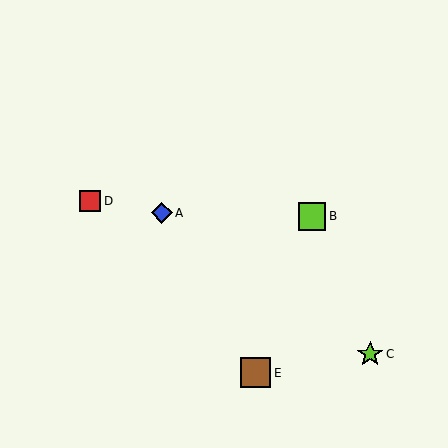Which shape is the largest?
The brown square (labeled E) is the largest.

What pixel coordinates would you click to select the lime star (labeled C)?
Click at (370, 354) to select the lime star C.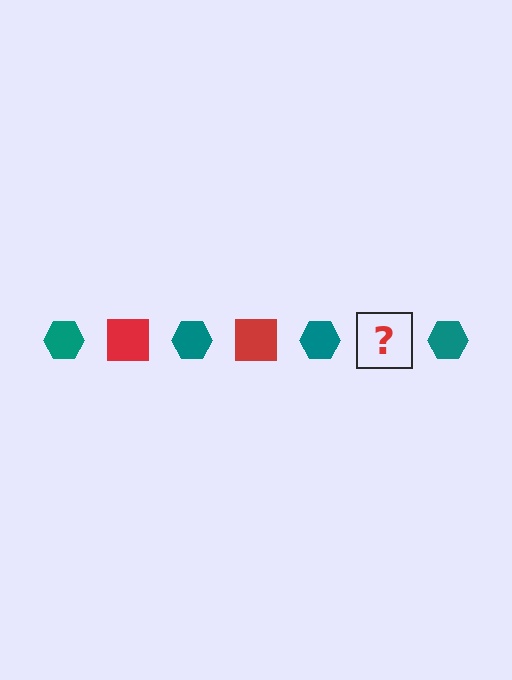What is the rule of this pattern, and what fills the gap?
The rule is that the pattern alternates between teal hexagon and red square. The gap should be filled with a red square.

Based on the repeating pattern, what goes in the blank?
The blank should be a red square.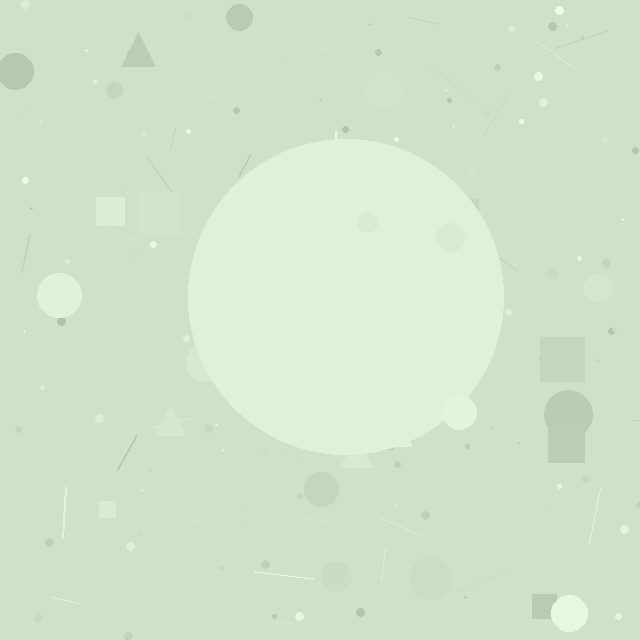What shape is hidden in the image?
A circle is hidden in the image.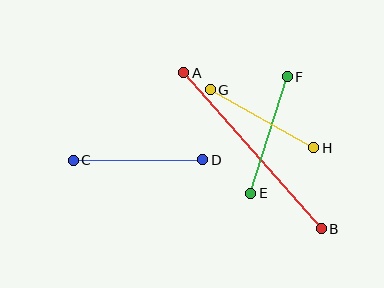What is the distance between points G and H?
The distance is approximately 119 pixels.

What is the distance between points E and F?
The distance is approximately 122 pixels.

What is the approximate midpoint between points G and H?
The midpoint is at approximately (262, 119) pixels.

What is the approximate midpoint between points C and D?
The midpoint is at approximately (138, 160) pixels.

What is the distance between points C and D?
The distance is approximately 129 pixels.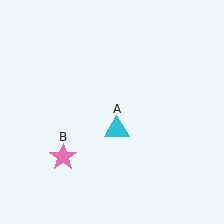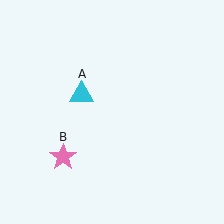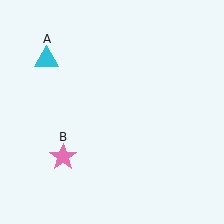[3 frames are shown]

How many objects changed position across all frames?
1 object changed position: cyan triangle (object A).